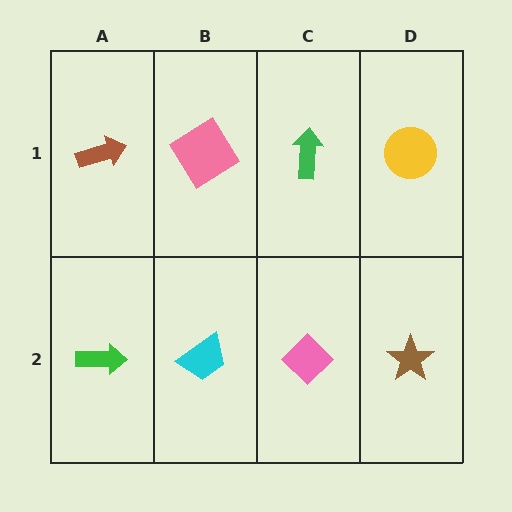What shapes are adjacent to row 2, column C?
A green arrow (row 1, column C), a cyan trapezoid (row 2, column B), a brown star (row 2, column D).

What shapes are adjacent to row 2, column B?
A pink diamond (row 1, column B), a green arrow (row 2, column A), a pink diamond (row 2, column C).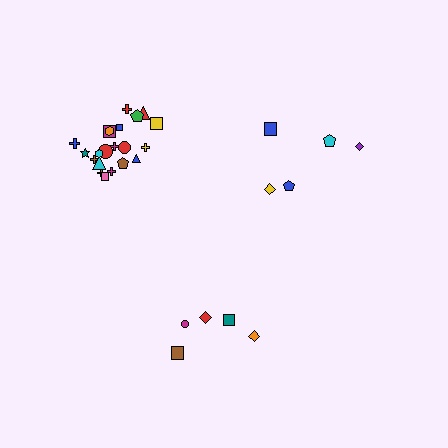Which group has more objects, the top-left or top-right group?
The top-left group.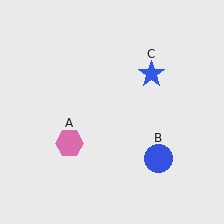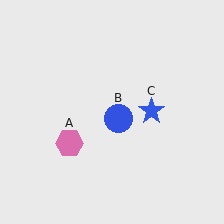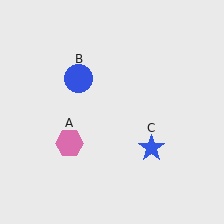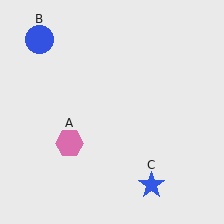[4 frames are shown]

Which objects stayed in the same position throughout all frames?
Pink hexagon (object A) remained stationary.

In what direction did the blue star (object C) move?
The blue star (object C) moved down.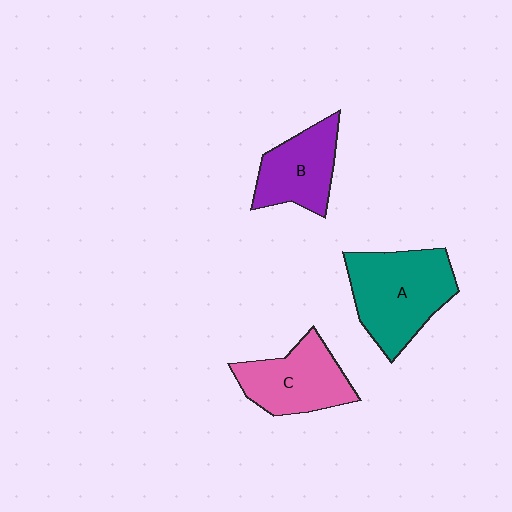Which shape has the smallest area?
Shape B (purple).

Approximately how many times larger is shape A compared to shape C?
Approximately 1.3 times.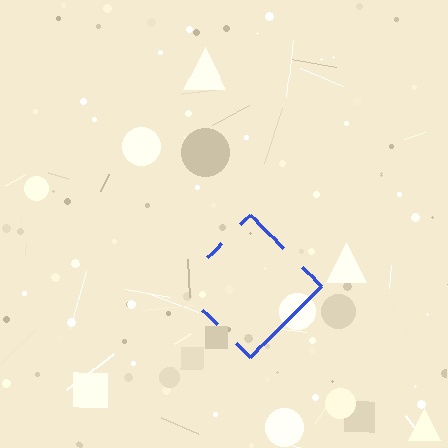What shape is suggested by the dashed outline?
The dashed outline suggests a diamond.